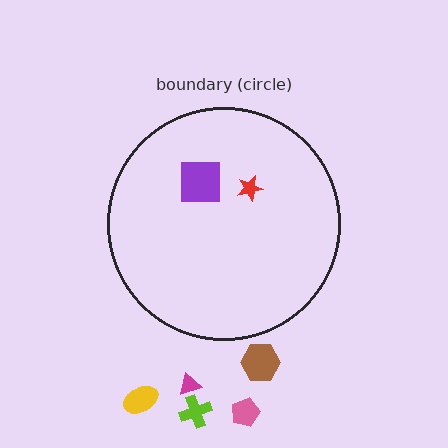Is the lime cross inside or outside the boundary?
Outside.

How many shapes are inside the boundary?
2 inside, 5 outside.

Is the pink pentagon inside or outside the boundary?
Outside.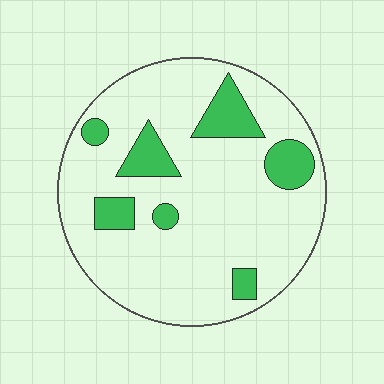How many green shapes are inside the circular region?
7.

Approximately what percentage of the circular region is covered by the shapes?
Approximately 15%.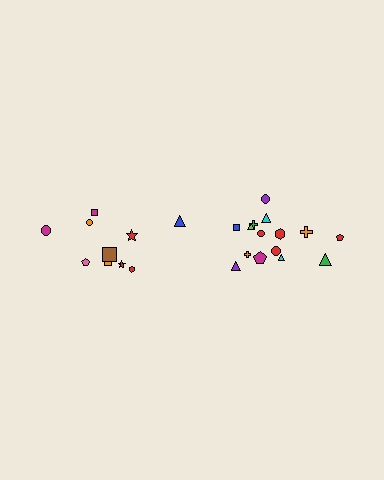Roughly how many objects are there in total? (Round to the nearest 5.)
Roughly 25 objects in total.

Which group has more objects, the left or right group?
The right group.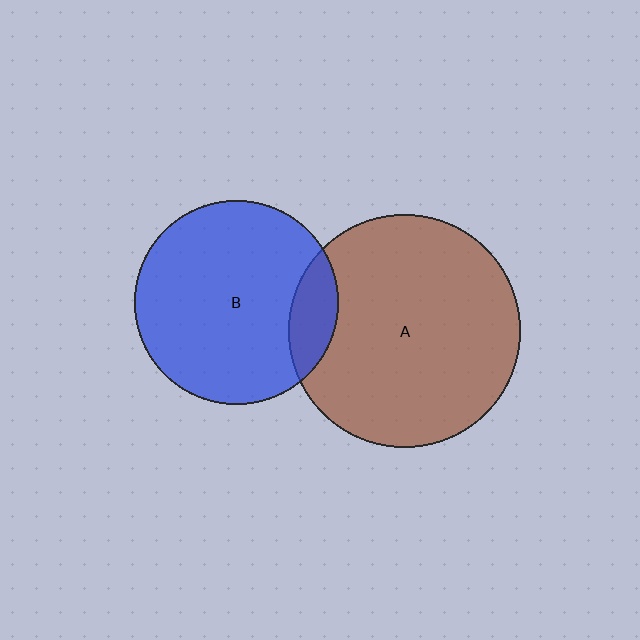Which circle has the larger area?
Circle A (brown).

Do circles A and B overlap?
Yes.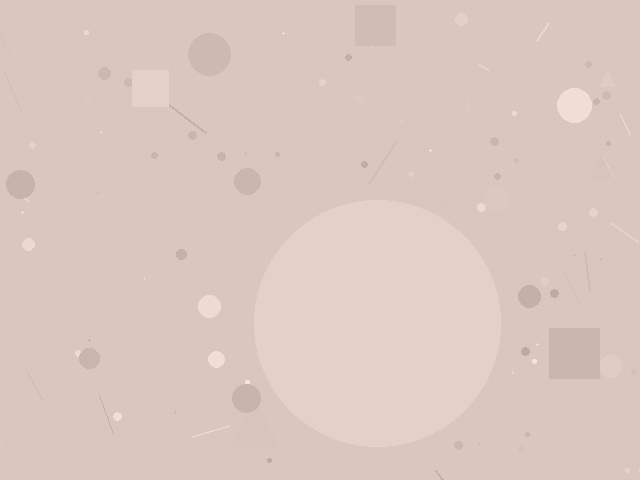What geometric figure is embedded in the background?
A circle is embedded in the background.